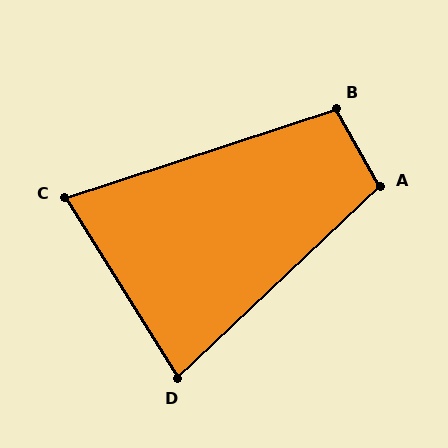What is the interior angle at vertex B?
Approximately 101 degrees (obtuse).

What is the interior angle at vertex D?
Approximately 79 degrees (acute).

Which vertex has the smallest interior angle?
C, at approximately 76 degrees.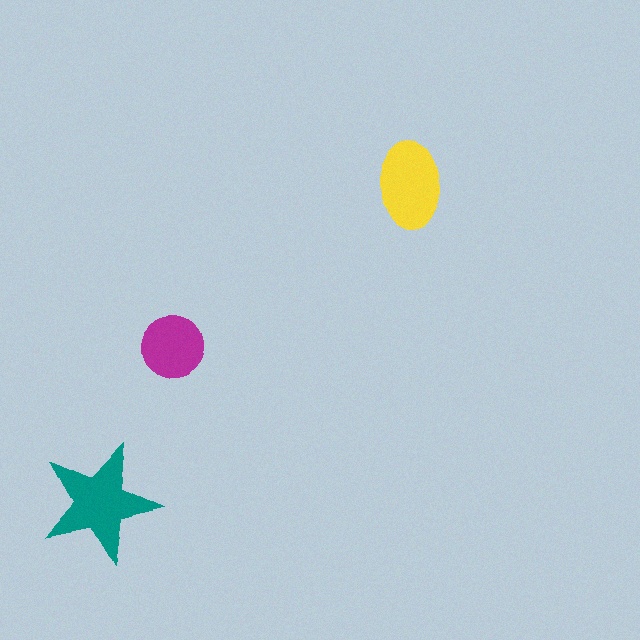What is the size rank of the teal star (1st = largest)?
1st.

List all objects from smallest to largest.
The magenta circle, the yellow ellipse, the teal star.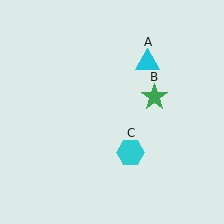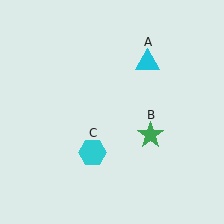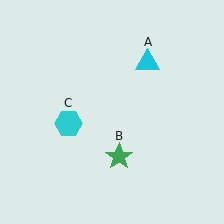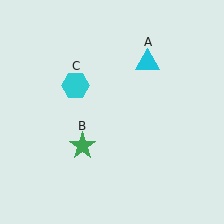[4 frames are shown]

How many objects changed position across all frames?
2 objects changed position: green star (object B), cyan hexagon (object C).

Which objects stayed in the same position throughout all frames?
Cyan triangle (object A) remained stationary.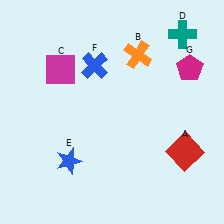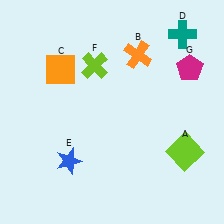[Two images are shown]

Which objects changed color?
A changed from red to lime. C changed from magenta to orange. F changed from blue to lime.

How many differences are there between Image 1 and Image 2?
There are 3 differences between the two images.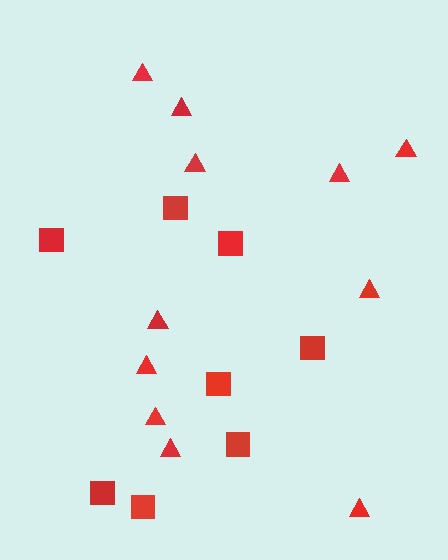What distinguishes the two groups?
There are 2 groups: one group of triangles (11) and one group of squares (8).